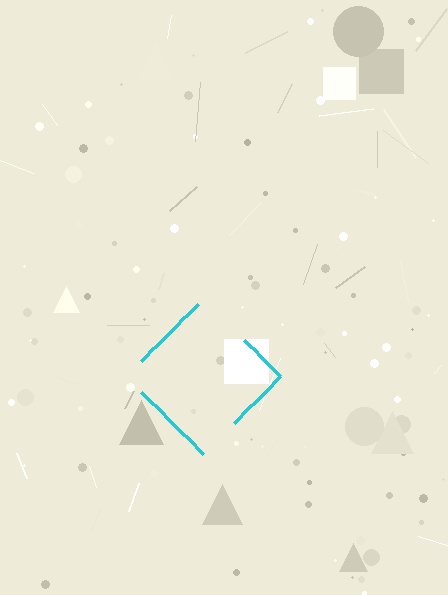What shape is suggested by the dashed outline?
The dashed outline suggests a diamond.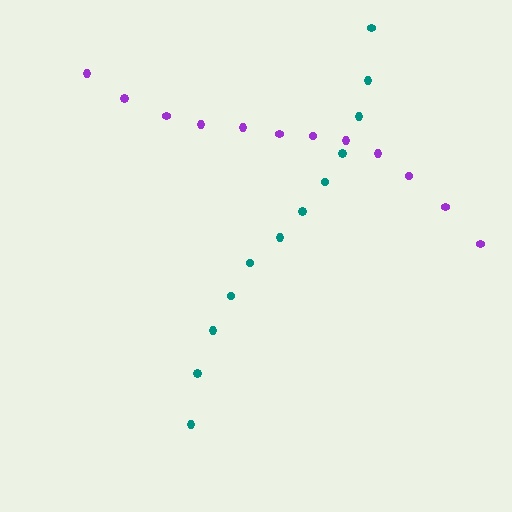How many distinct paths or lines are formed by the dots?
There are 2 distinct paths.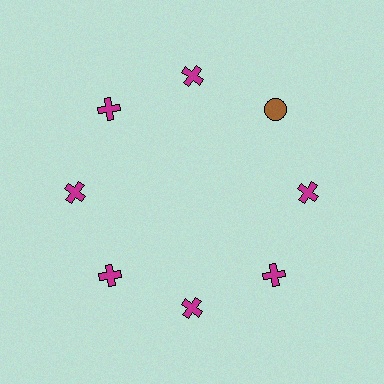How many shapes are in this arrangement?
There are 8 shapes arranged in a ring pattern.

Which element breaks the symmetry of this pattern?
The brown circle at roughly the 2 o'clock position breaks the symmetry. All other shapes are magenta crosses.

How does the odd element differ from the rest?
It differs in both color (brown instead of magenta) and shape (circle instead of cross).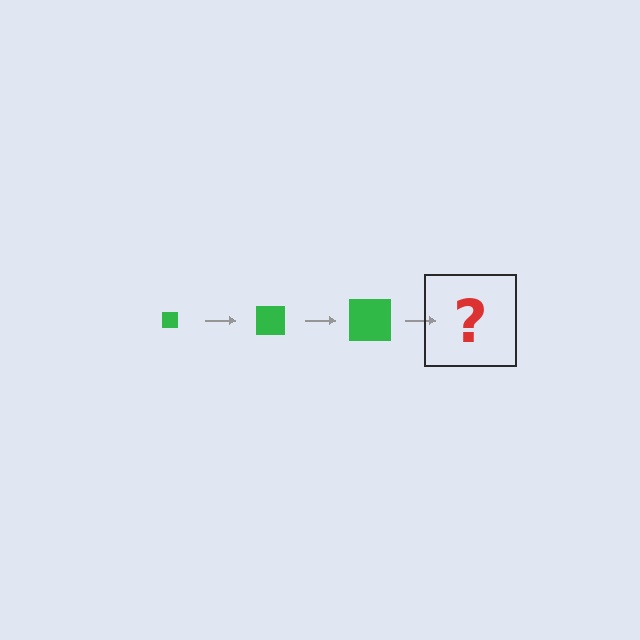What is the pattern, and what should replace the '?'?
The pattern is that the square gets progressively larger each step. The '?' should be a green square, larger than the previous one.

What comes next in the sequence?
The next element should be a green square, larger than the previous one.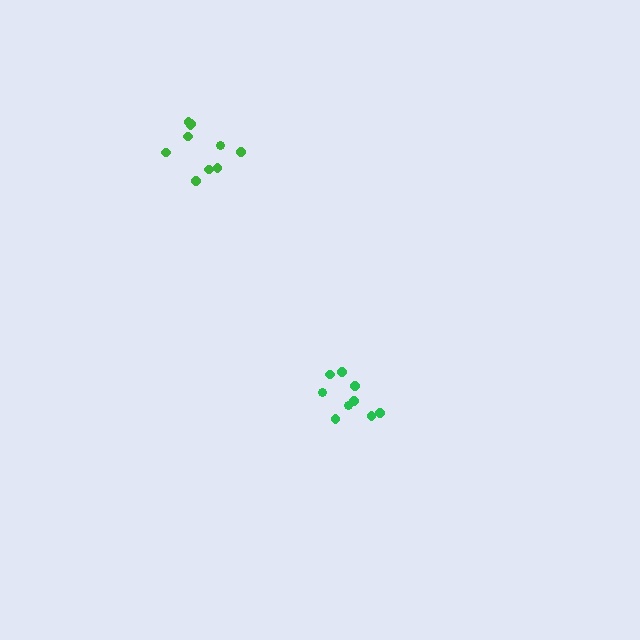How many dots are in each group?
Group 1: 9 dots, Group 2: 10 dots (19 total).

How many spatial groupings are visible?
There are 2 spatial groupings.